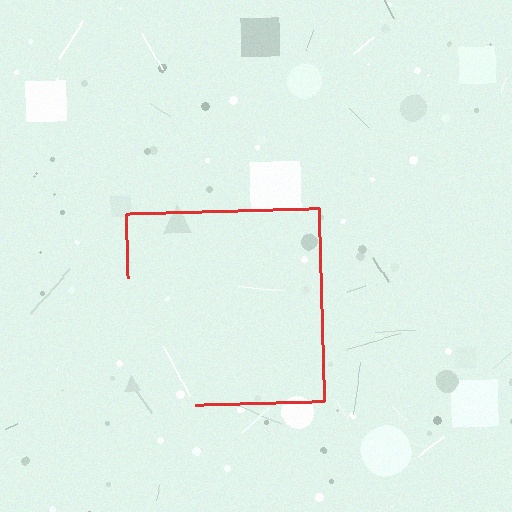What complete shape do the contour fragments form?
The contour fragments form a square.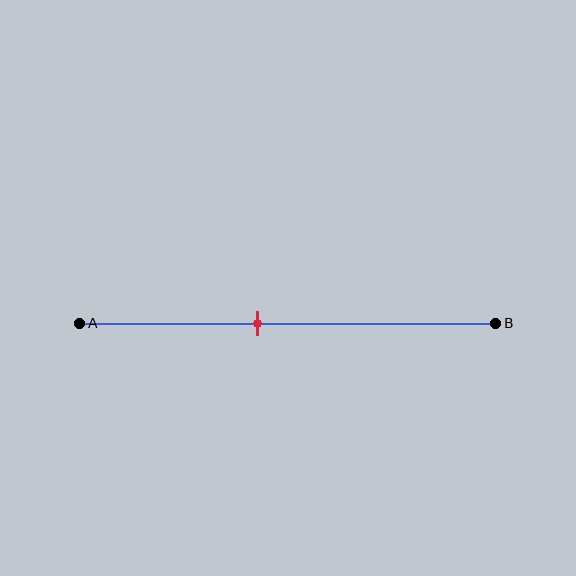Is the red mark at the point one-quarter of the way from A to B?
No, the mark is at about 45% from A, not at the 25% one-quarter point.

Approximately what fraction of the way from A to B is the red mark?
The red mark is approximately 45% of the way from A to B.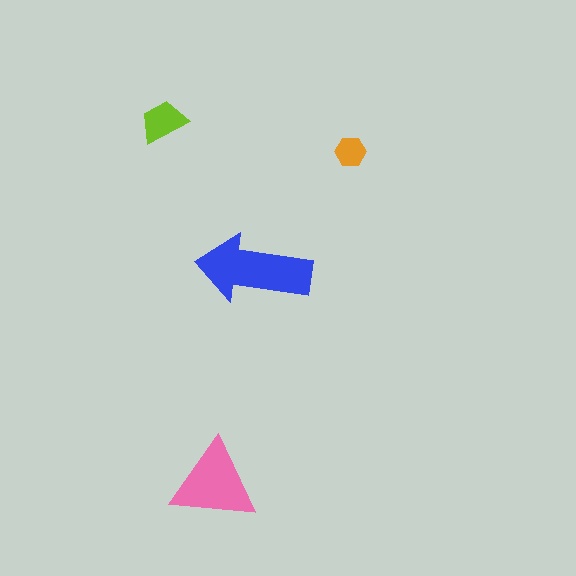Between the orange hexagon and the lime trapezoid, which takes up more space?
The lime trapezoid.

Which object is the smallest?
The orange hexagon.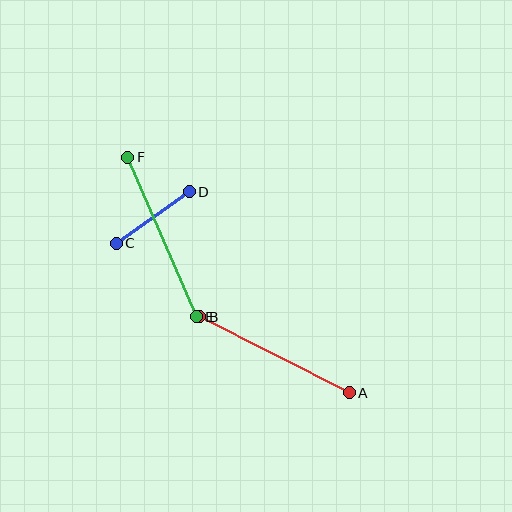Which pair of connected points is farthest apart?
Points E and F are farthest apart.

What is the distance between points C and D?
The distance is approximately 89 pixels.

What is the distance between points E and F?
The distance is approximately 173 pixels.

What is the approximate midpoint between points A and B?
The midpoint is at approximately (274, 355) pixels.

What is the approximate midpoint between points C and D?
The midpoint is at approximately (153, 217) pixels.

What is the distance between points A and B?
The distance is approximately 168 pixels.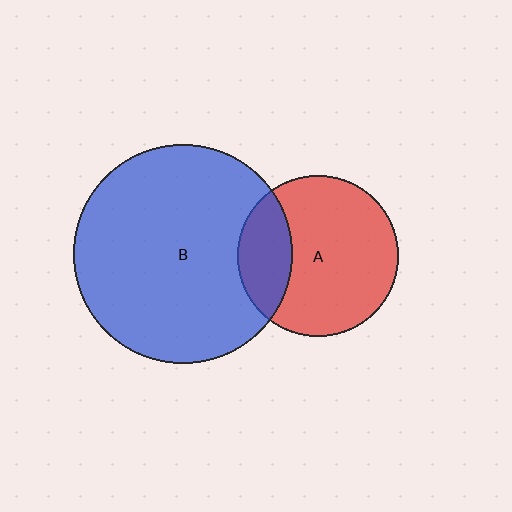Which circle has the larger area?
Circle B (blue).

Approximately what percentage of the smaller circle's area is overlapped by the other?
Approximately 25%.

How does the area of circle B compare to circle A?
Approximately 1.8 times.